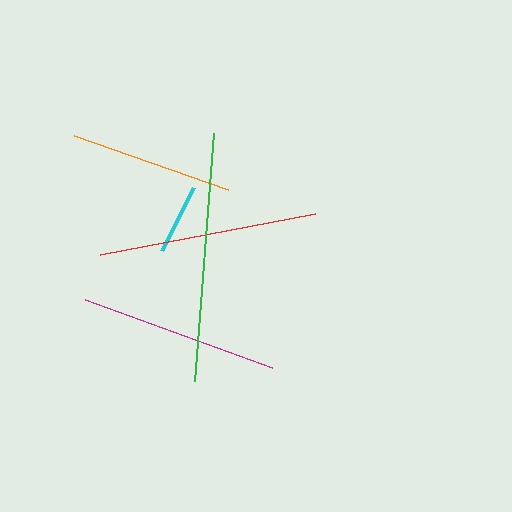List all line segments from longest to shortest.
From longest to shortest: green, red, magenta, orange, cyan.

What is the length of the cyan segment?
The cyan segment is approximately 70 pixels long.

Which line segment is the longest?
The green line is the longest at approximately 249 pixels.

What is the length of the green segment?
The green segment is approximately 249 pixels long.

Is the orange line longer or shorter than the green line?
The green line is longer than the orange line.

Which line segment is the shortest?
The cyan line is the shortest at approximately 70 pixels.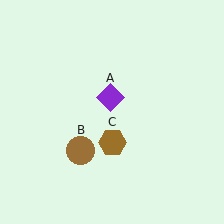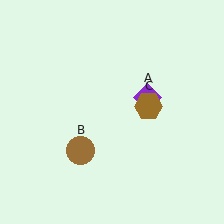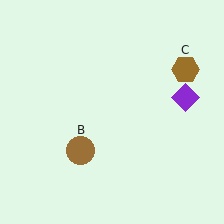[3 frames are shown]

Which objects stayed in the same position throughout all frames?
Brown circle (object B) remained stationary.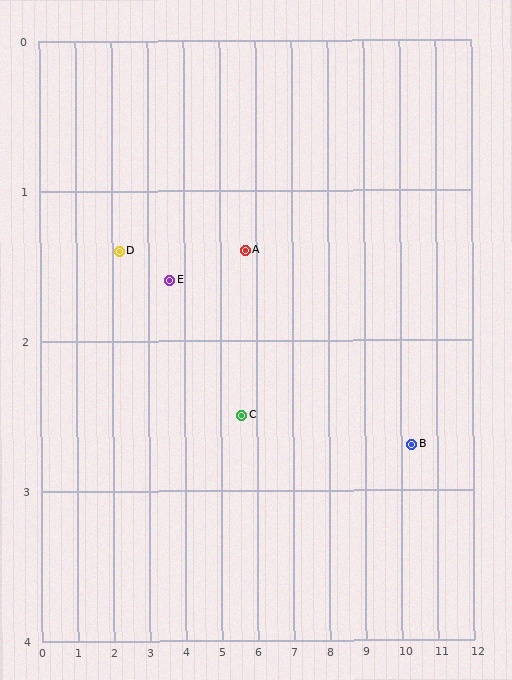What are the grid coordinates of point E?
Point E is at approximately (3.6, 1.6).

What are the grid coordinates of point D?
Point D is at approximately (2.2, 1.4).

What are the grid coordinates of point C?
Point C is at approximately (5.6, 2.5).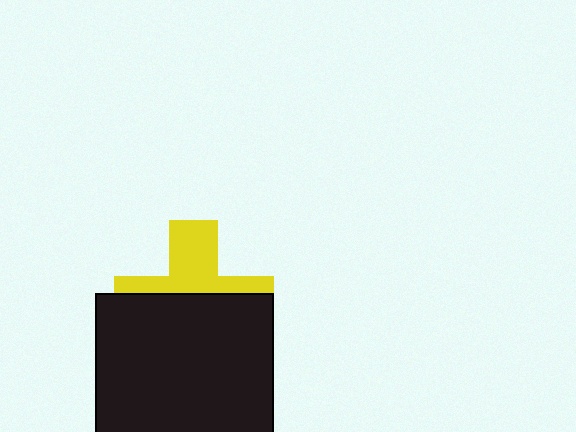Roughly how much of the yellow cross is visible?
A small part of it is visible (roughly 42%).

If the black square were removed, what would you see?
You would see the complete yellow cross.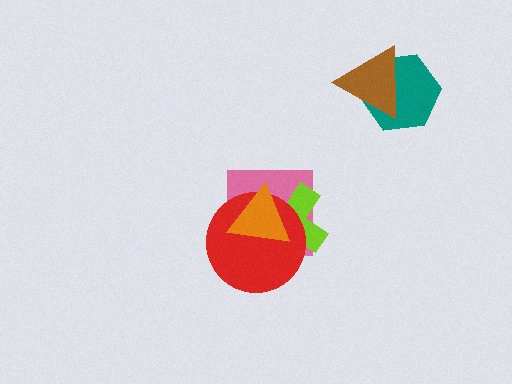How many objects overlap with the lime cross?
3 objects overlap with the lime cross.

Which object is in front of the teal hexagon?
The brown triangle is in front of the teal hexagon.